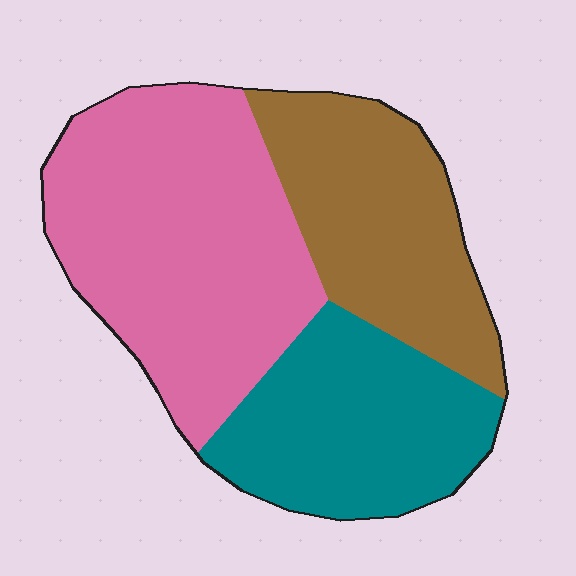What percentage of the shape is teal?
Teal covers roughly 30% of the shape.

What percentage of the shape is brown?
Brown takes up about one quarter (1/4) of the shape.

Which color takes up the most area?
Pink, at roughly 45%.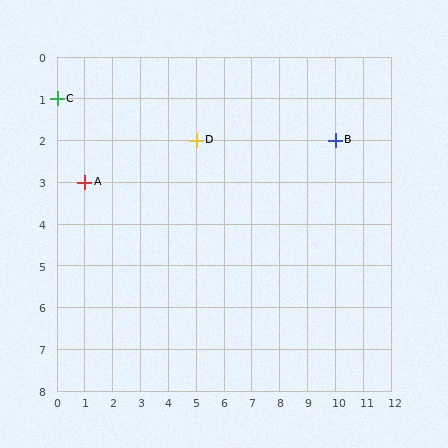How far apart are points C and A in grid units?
Points C and A are 1 column and 2 rows apart (about 2.2 grid units diagonally).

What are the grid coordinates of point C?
Point C is at grid coordinates (0, 1).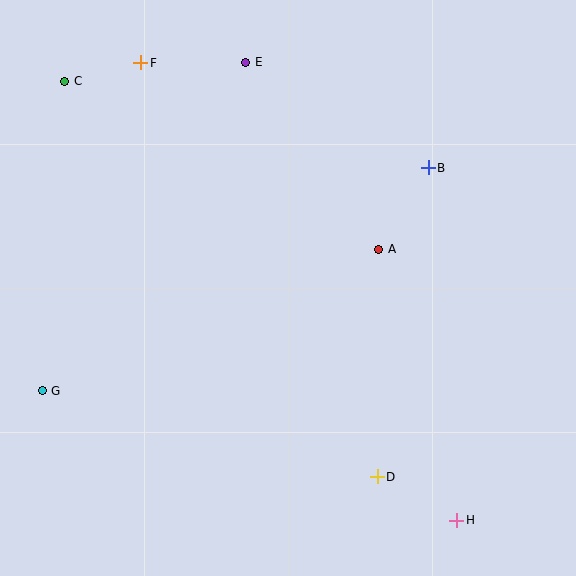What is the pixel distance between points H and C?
The distance between H and C is 589 pixels.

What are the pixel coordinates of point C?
Point C is at (65, 81).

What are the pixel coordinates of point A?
Point A is at (379, 249).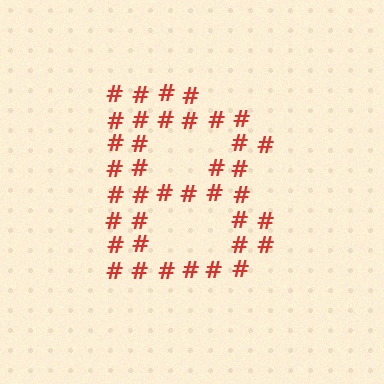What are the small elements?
The small elements are hash symbols.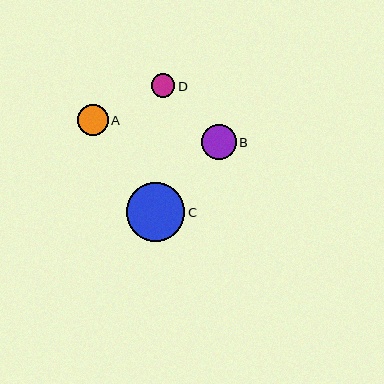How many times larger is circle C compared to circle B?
Circle C is approximately 1.7 times the size of circle B.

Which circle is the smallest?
Circle D is the smallest with a size of approximately 23 pixels.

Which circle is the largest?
Circle C is the largest with a size of approximately 58 pixels.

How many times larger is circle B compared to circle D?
Circle B is approximately 1.5 times the size of circle D.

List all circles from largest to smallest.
From largest to smallest: C, B, A, D.